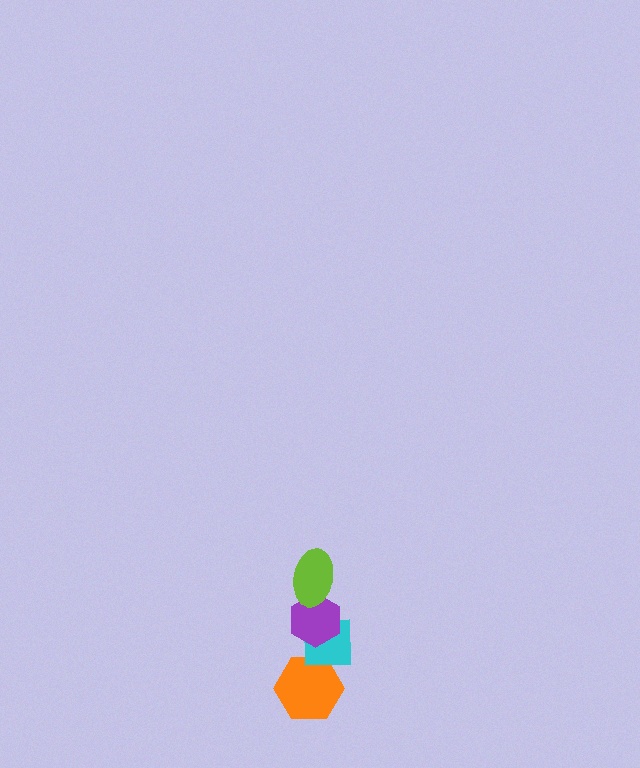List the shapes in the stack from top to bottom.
From top to bottom: the lime ellipse, the purple hexagon, the cyan square, the orange hexagon.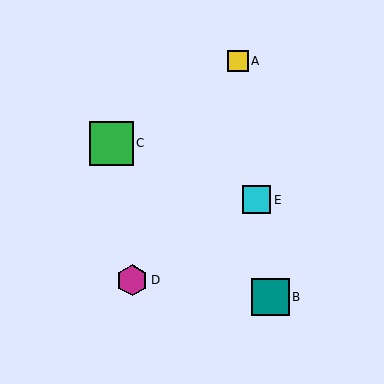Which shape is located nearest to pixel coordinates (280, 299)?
The teal square (labeled B) at (270, 297) is nearest to that location.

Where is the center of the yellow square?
The center of the yellow square is at (238, 61).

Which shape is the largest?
The green square (labeled C) is the largest.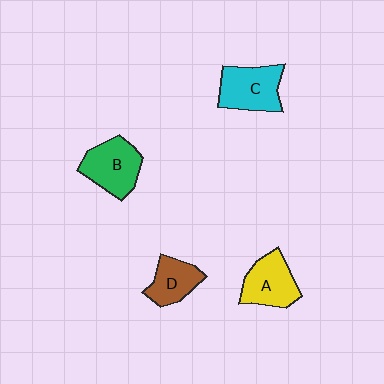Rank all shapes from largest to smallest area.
From largest to smallest: C (cyan), B (green), A (yellow), D (brown).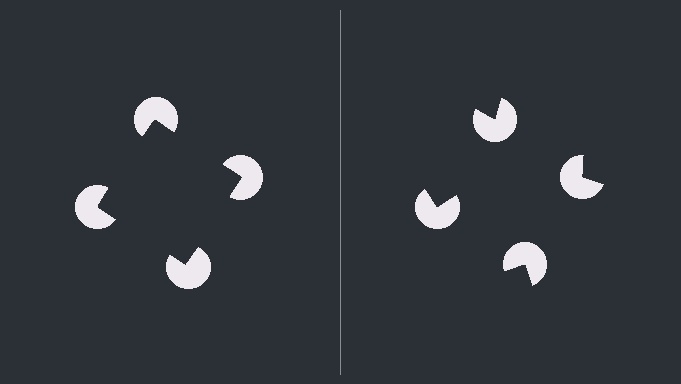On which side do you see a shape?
An illusory square appears on the left side. On the right side the wedge cuts are rotated, so no coherent shape forms.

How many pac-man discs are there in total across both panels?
8 — 4 on each side.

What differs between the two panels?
The pac-man discs are positioned identically on both sides; only the wedge orientations differ. On the left they align to a square; on the right they are misaligned.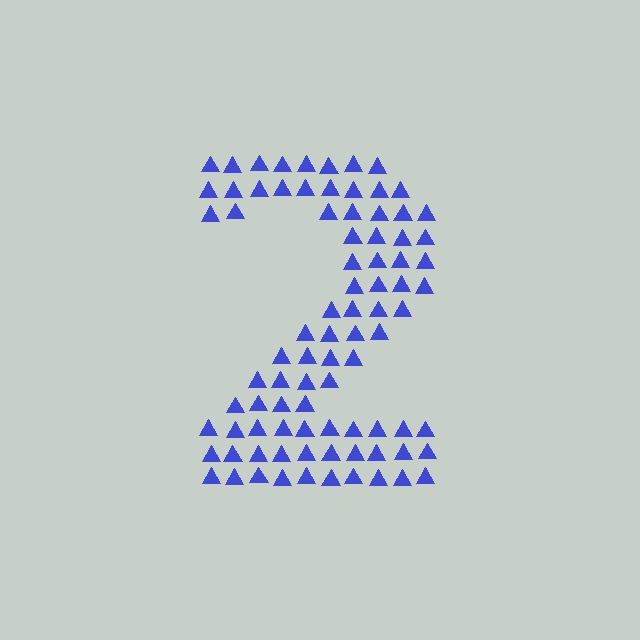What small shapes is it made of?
It is made of small triangles.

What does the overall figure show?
The overall figure shows the digit 2.